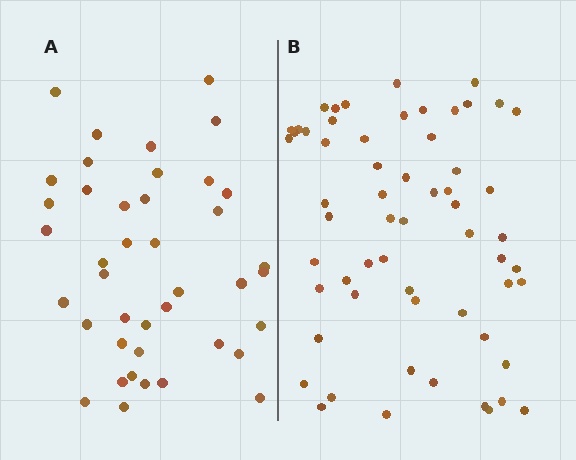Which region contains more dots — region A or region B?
Region B (the right region) has more dots.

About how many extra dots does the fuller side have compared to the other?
Region B has approximately 20 more dots than region A.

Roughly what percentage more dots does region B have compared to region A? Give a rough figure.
About 45% more.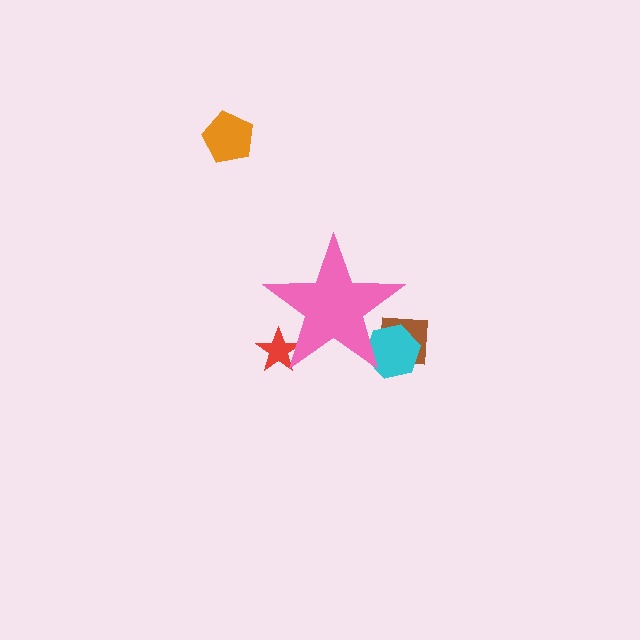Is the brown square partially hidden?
Yes, the brown square is partially hidden behind the pink star.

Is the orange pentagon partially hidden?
No, the orange pentagon is fully visible.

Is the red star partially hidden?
Yes, the red star is partially hidden behind the pink star.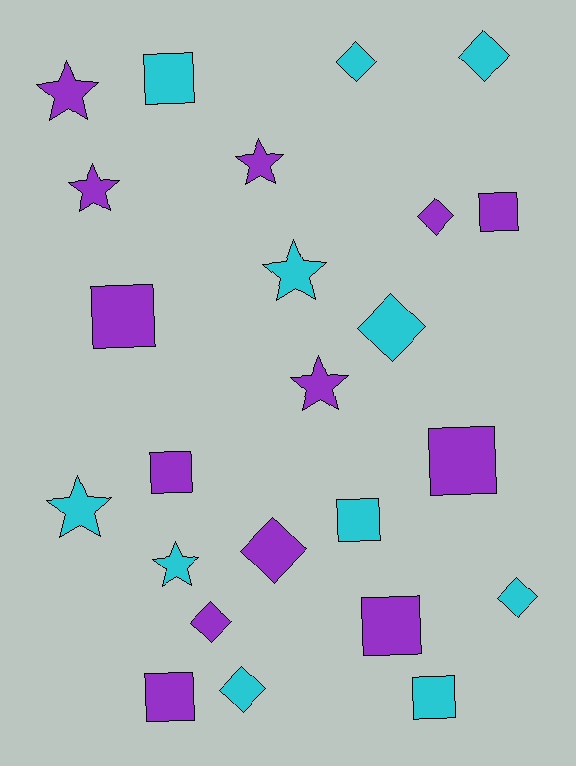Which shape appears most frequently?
Square, with 9 objects.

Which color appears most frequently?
Purple, with 13 objects.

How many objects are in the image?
There are 24 objects.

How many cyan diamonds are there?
There are 5 cyan diamonds.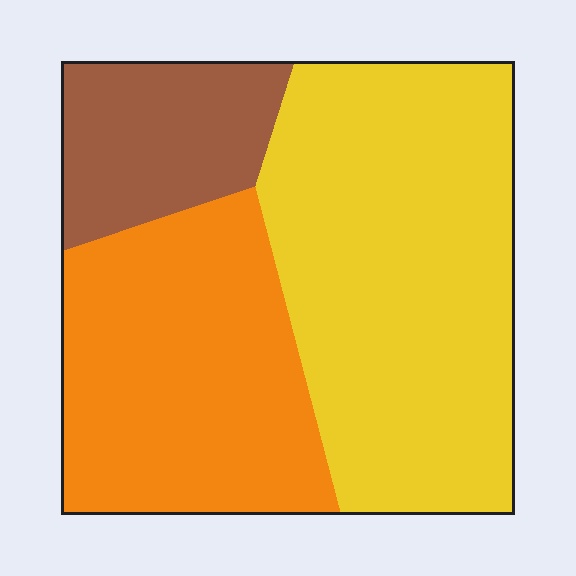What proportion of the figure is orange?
Orange covers 35% of the figure.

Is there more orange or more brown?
Orange.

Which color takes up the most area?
Yellow, at roughly 50%.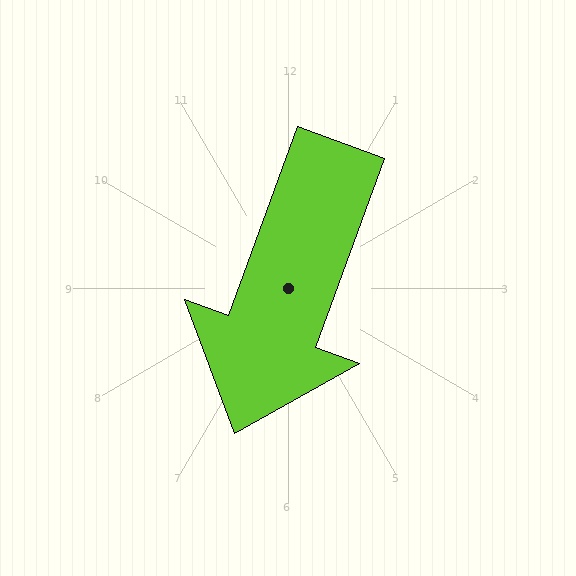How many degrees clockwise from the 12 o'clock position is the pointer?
Approximately 200 degrees.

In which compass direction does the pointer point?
South.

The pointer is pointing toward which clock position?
Roughly 7 o'clock.